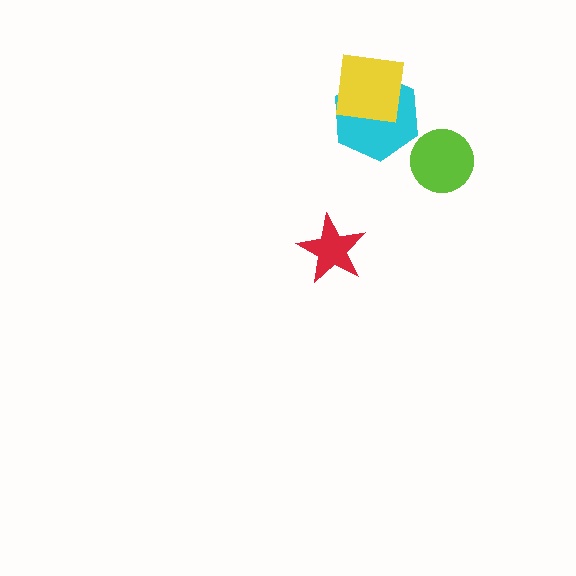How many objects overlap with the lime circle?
0 objects overlap with the lime circle.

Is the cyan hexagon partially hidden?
Yes, it is partially covered by another shape.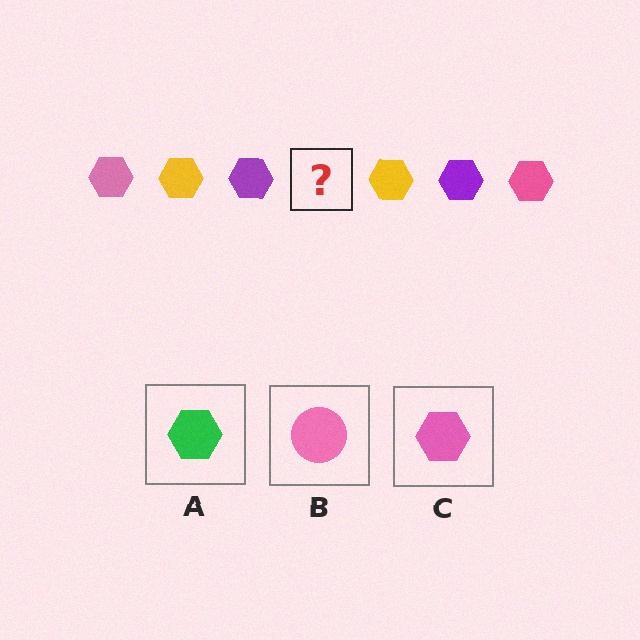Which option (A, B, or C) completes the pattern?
C.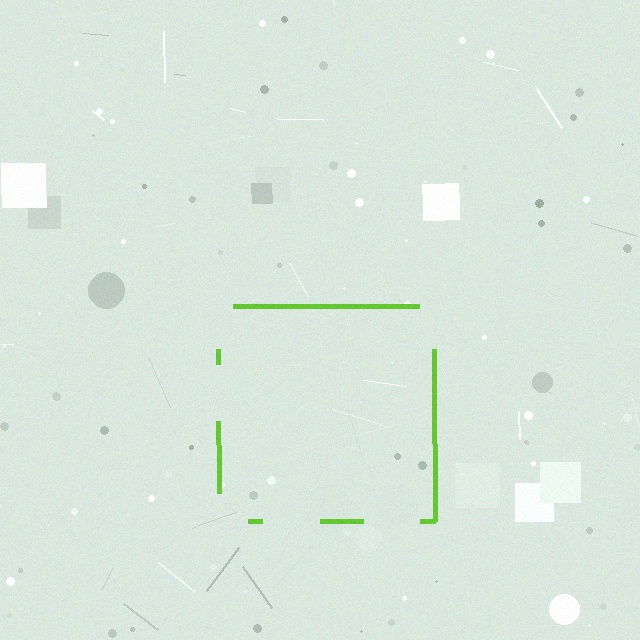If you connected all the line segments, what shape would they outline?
They would outline a square.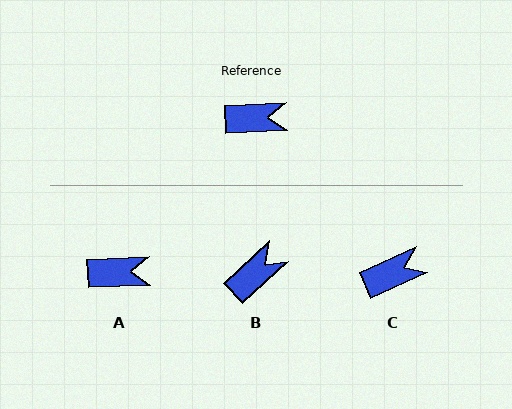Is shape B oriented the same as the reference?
No, it is off by about 40 degrees.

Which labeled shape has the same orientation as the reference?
A.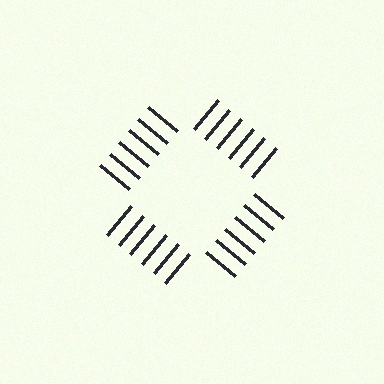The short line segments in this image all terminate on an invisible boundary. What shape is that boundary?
An illusory square — the line segments terminate on its edges but no continuous stroke is drawn.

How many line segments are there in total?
24 — 6 along each of the 4 edges.